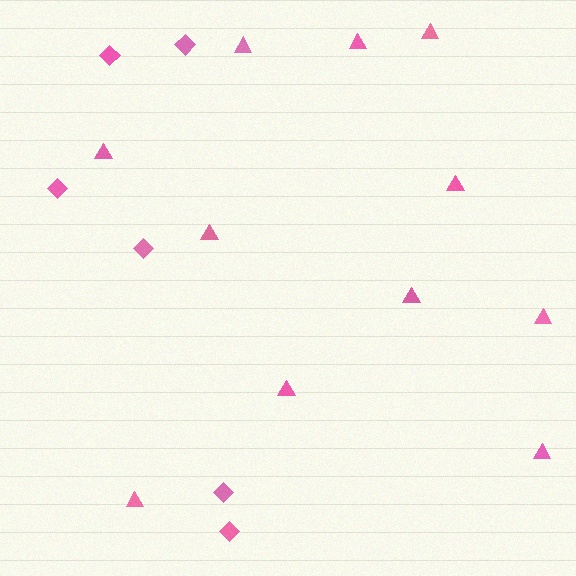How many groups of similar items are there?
There are 2 groups: one group of triangles (11) and one group of diamonds (6).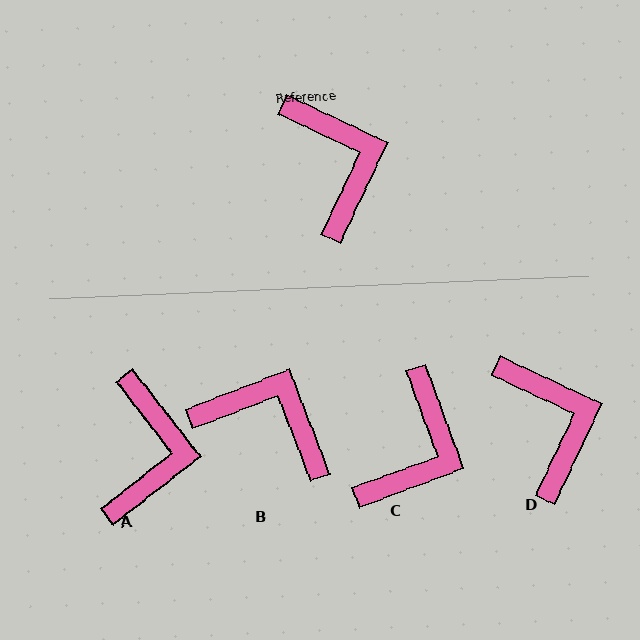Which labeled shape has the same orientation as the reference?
D.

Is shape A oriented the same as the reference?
No, it is off by about 27 degrees.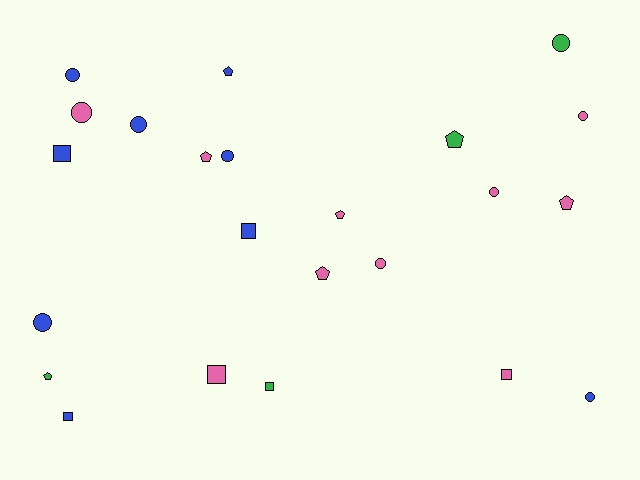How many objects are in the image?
There are 23 objects.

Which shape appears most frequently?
Circle, with 10 objects.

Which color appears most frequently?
Pink, with 10 objects.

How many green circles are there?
There is 1 green circle.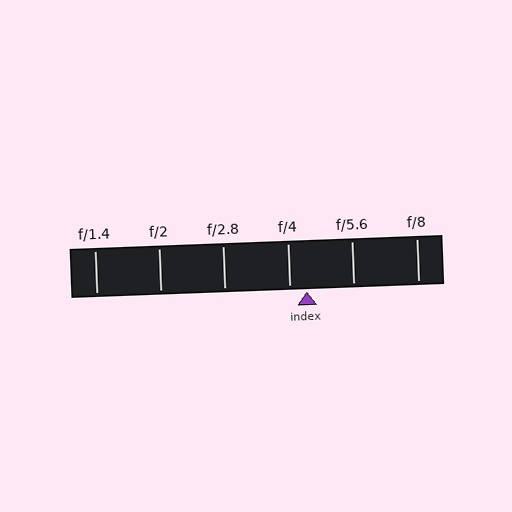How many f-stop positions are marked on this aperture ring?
There are 6 f-stop positions marked.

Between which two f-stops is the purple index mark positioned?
The index mark is between f/4 and f/5.6.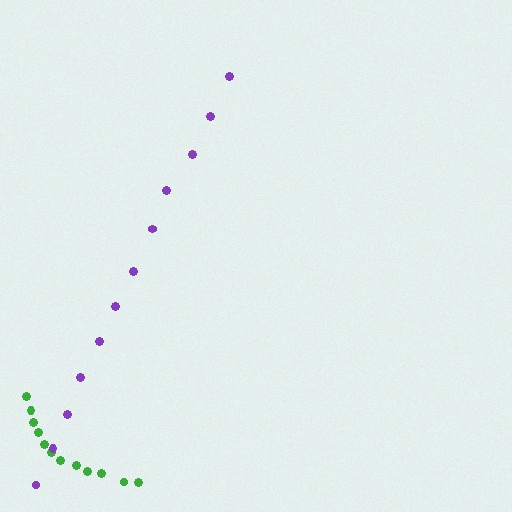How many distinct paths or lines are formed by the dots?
There are 2 distinct paths.